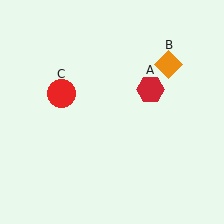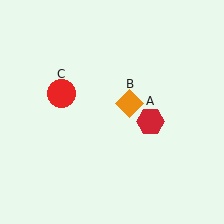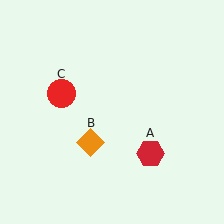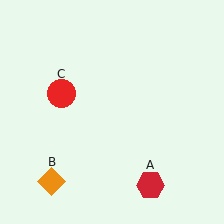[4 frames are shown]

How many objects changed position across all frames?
2 objects changed position: red hexagon (object A), orange diamond (object B).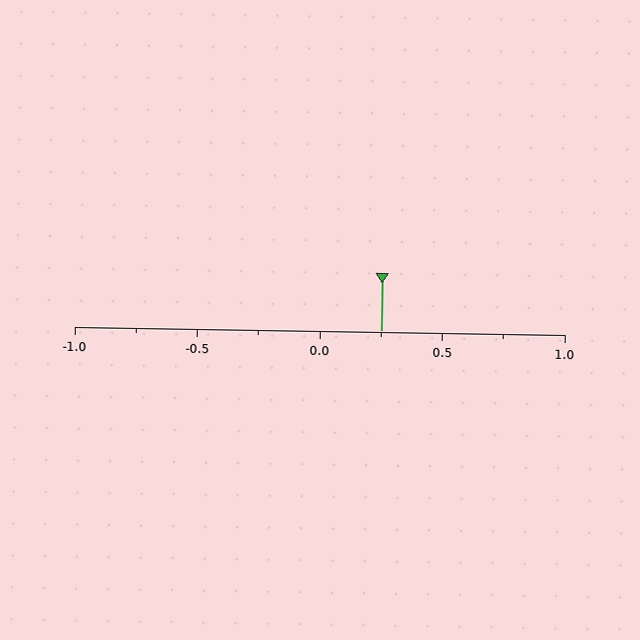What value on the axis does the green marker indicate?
The marker indicates approximately 0.25.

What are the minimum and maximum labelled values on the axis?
The axis runs from -1.0 to 1.0.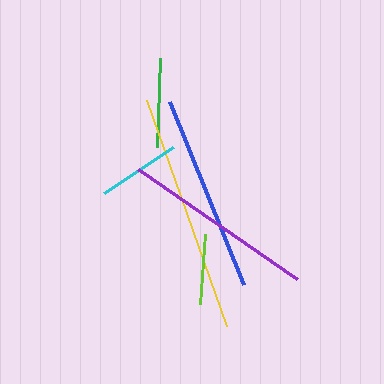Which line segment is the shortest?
The lime line is the shortest at approximately 71 pixels.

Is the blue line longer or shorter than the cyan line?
The blue line is longer than the cyan line.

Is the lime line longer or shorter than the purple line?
The purple line is longer than the lime line.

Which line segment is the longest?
The yellow line is the longest at approximately 239 pixels.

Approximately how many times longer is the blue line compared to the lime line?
The blue line is approximately 2.8 times the length of the lime line.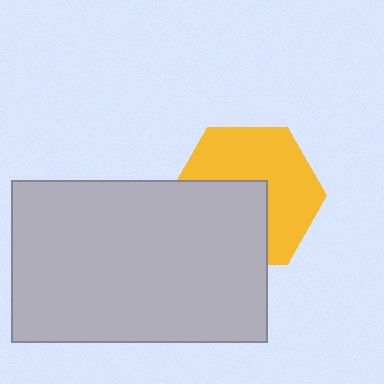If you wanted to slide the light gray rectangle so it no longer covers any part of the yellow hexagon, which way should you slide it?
Slide it toward the lower-left — that is the most direct way to separate the two shapes.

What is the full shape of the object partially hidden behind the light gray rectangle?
The partially hidden object is a yellow hexagon.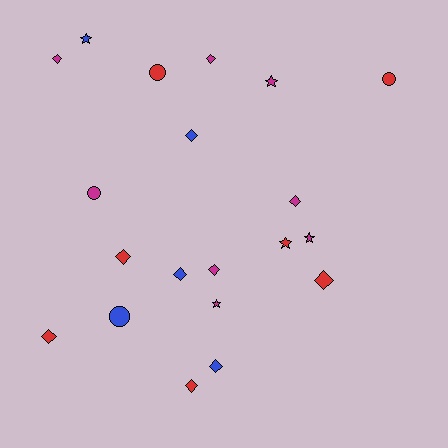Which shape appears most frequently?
Diamond, with 11 objects.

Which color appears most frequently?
Magenta, with 8 objects.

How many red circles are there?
There are 2 red circles.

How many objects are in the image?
There are 20 objects.